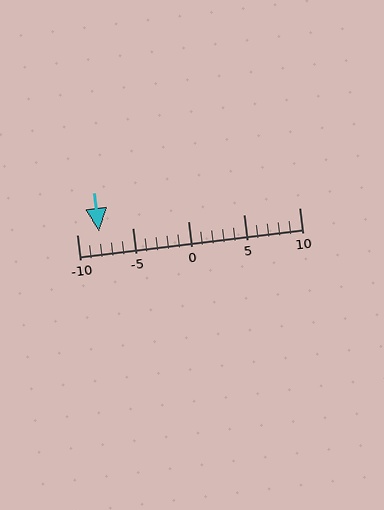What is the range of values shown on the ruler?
The ruler shows values from -10 to 10.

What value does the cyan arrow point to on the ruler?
The cyan arrow points to approximately -8.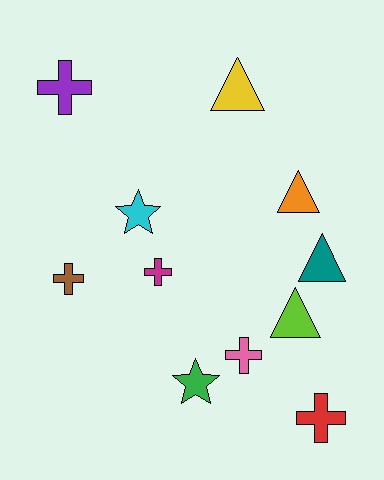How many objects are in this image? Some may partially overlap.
There are 11 objects.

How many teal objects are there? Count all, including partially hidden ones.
There is 1 teal object.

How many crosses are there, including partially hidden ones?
There are 5 crosses.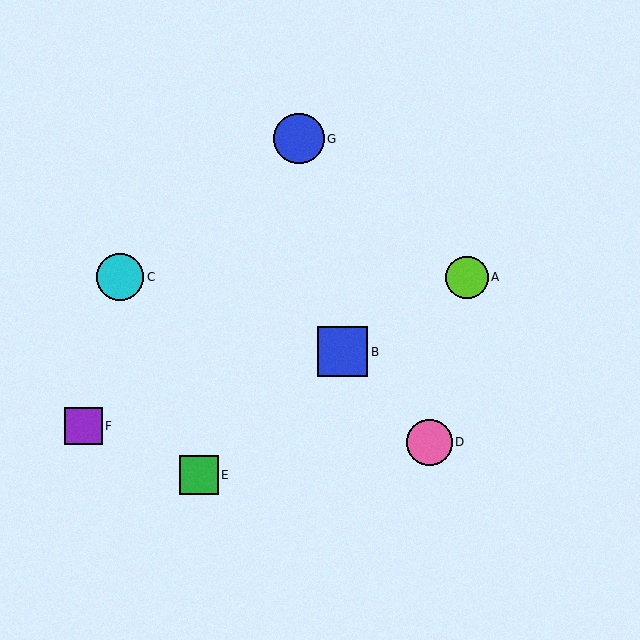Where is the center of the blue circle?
The center of the blue circle is at (299, 139).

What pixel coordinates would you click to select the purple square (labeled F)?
Click at (84, 426) to select the purple square F.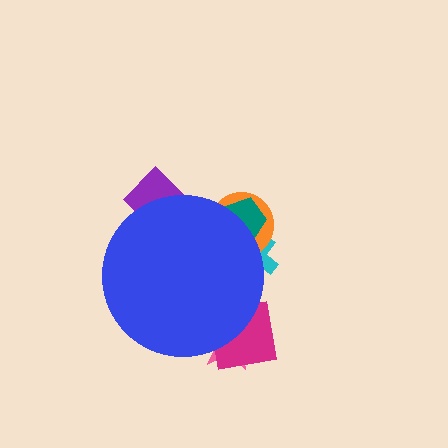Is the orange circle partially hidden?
Yes, the orange circle is partially hidden behind the blue circle.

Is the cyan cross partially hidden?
Yes, the cyan cross is partially hidden behind the blue circle.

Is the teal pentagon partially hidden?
Yes, the teal pentagon is partially hidden behind the blue circle.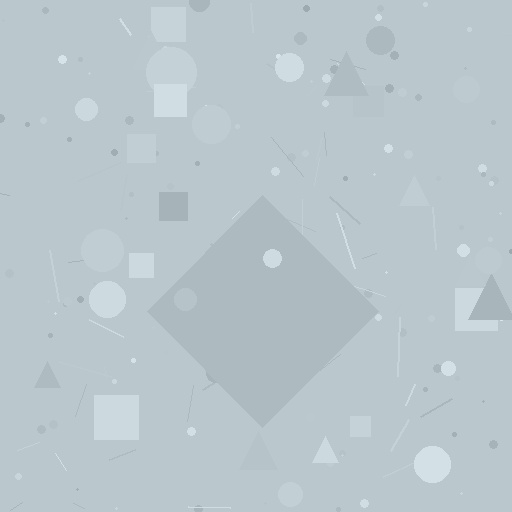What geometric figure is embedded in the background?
A diamond is embedded in the background.